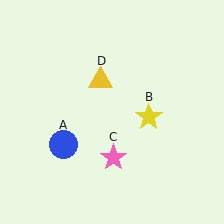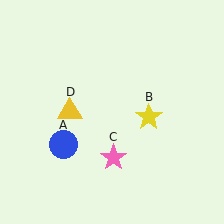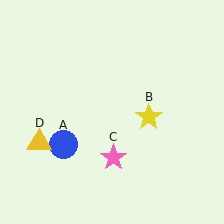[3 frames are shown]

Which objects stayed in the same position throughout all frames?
Blue circle (object A) and yellow star (object B) and pink star (object C) remained stationary.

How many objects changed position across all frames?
1 object changed position: yellow triangle (object D).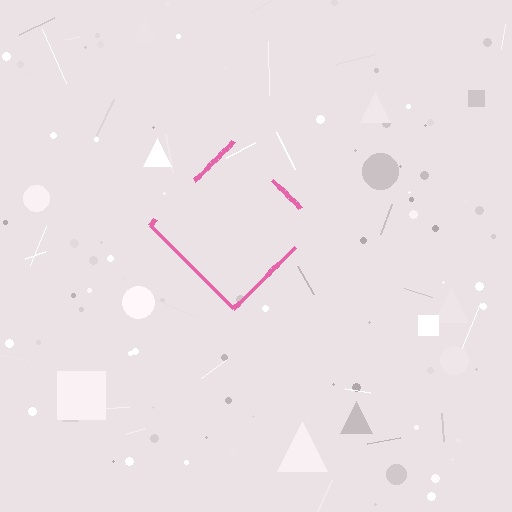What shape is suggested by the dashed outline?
The dashed outline suggests a diamond.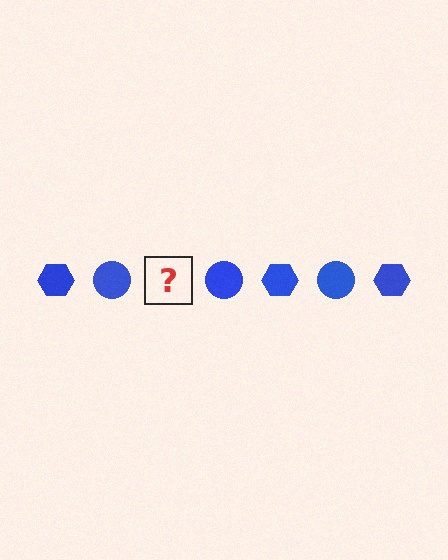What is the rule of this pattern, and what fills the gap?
The rule is that the pattern cycles through hexagon, circle shapes in blue. The gap should be filled with a blue hexagon.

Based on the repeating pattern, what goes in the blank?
The blank should be a blue hexagon.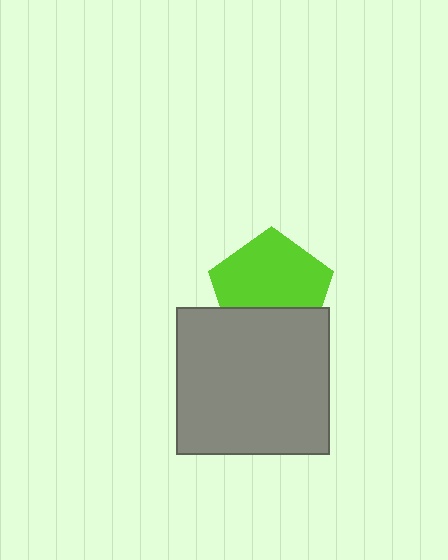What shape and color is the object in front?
The object in front is a gray rectangle.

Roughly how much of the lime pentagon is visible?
Most of it is visible (roughly 67%).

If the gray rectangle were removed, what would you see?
You would see the complete lime pentagon.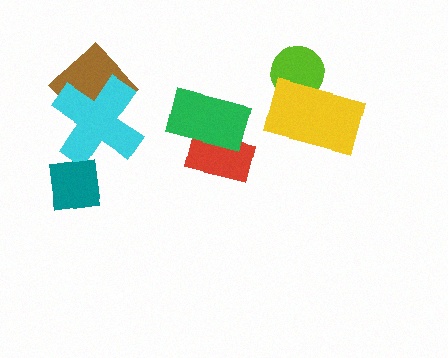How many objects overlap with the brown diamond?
1 object overlaps with the brown diamond.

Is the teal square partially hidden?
No, no other shape covers it.